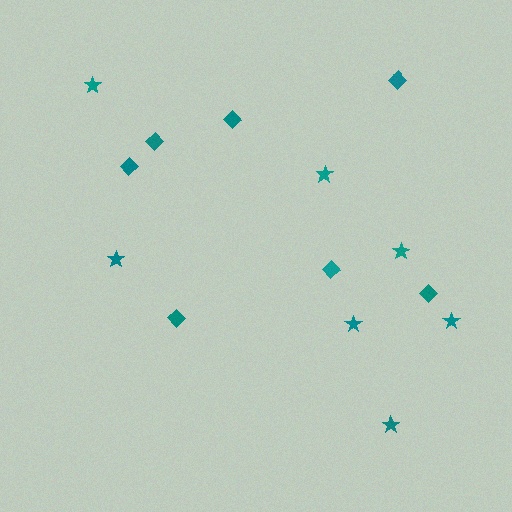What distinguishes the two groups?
There are 2 groups: one group of stars (7) and one group of diamonds (7).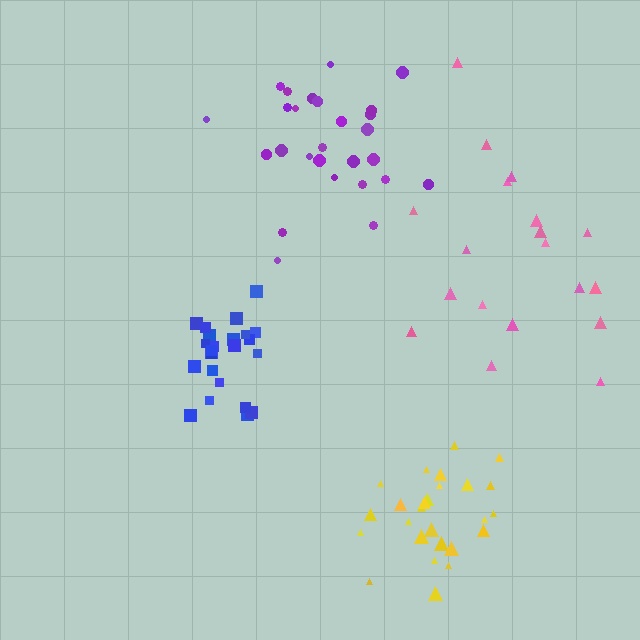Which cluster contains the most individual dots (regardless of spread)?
Purple (27).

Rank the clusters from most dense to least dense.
blue, yellow, purple, pink.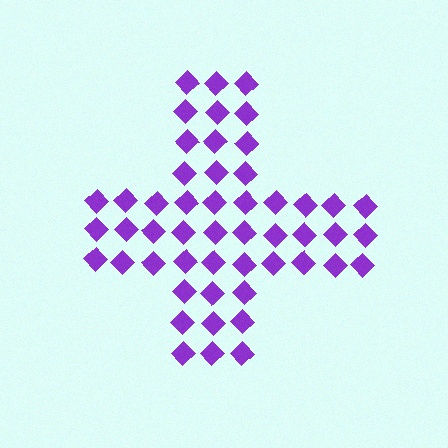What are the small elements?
The small elements are diamonds.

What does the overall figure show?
The overall figure shows a cross.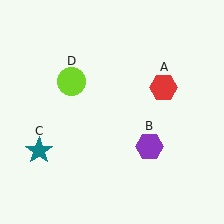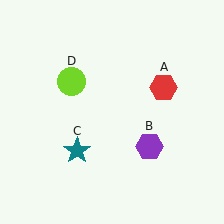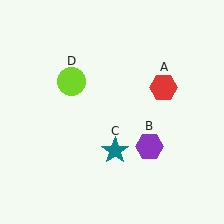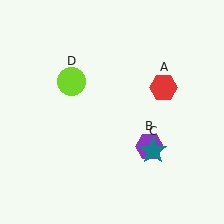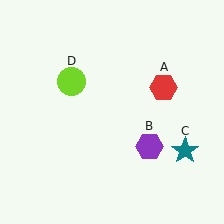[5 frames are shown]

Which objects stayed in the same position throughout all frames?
Red hexagon (object A) and purple hexagon (object B) and lime circle (object D) remained stationary.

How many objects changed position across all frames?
1 object changed position: teal star (object C).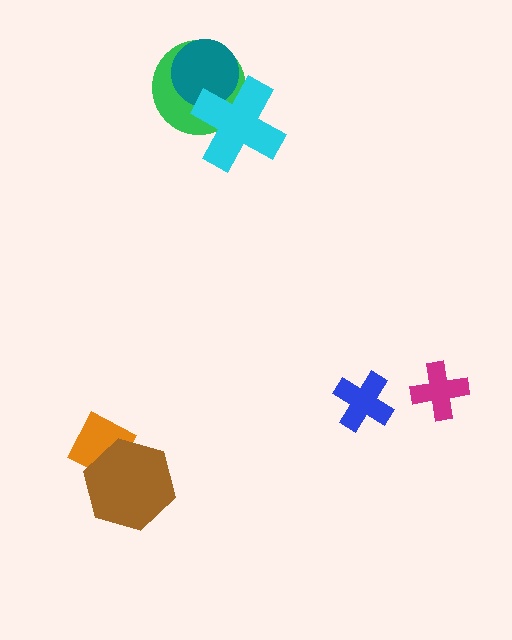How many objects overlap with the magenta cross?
0 objects overlap with the magenta cross.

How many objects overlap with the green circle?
2 objects overlap with the green circle.